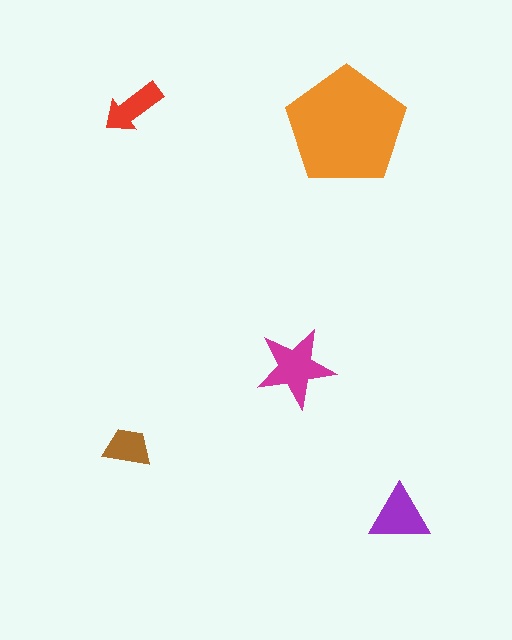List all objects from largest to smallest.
The orange pentagon, the magenta star, the purple triangle, the red arrow, the brown trapezoid.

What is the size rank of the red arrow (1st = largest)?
4th.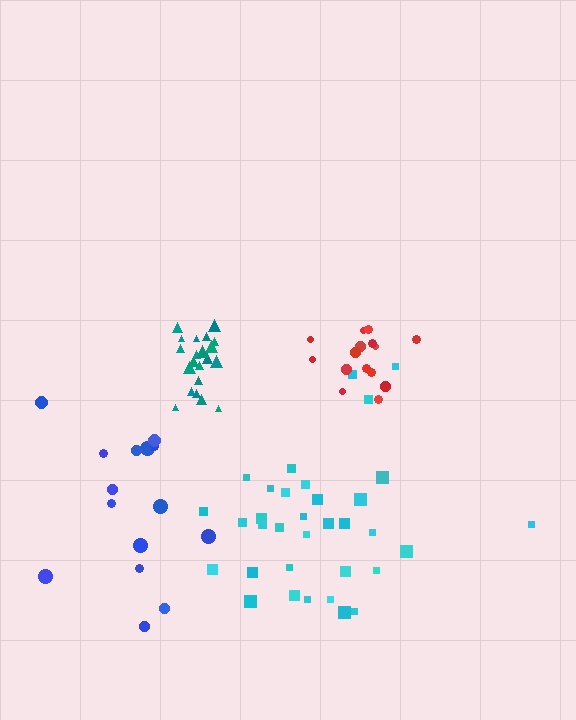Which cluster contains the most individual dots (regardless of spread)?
Cyan (34).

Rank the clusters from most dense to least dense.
teal, red, cyan, blue.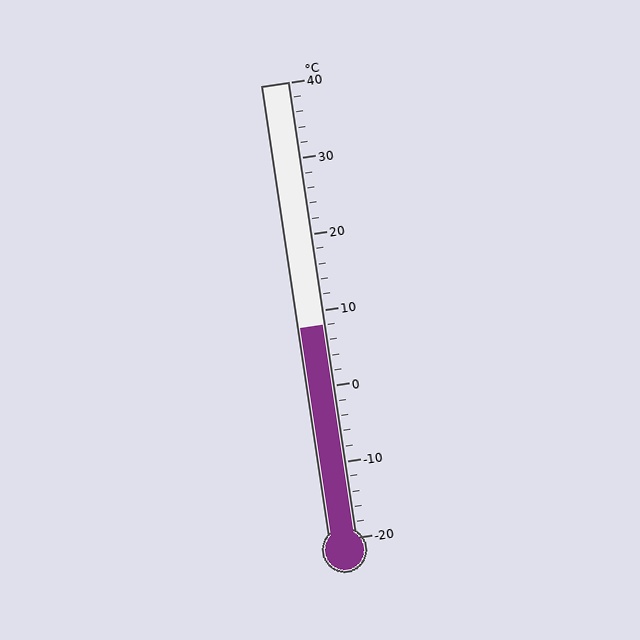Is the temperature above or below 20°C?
The temperature is below 20°C.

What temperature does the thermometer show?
The thermometer shows approximately 8°C.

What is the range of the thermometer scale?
The thermometer scale ranges from -20°C to 40°C.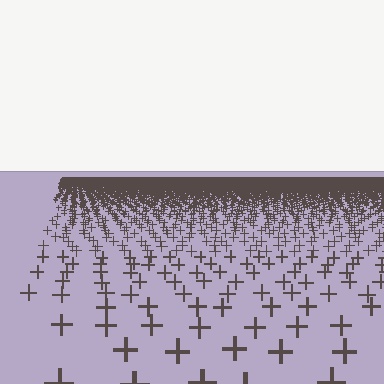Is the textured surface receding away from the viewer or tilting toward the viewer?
The surface is receding away from the viewer. Texture elements get smaller and denser toward the top.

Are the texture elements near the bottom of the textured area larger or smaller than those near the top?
Larger. Near the bottom, elements are closer to the viewer and appear at a bigger on-screen size.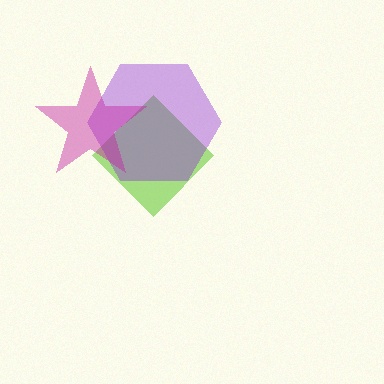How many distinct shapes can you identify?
There are 3 distinct shapes: a lime diamond, a purple hexagon, a magenta star.